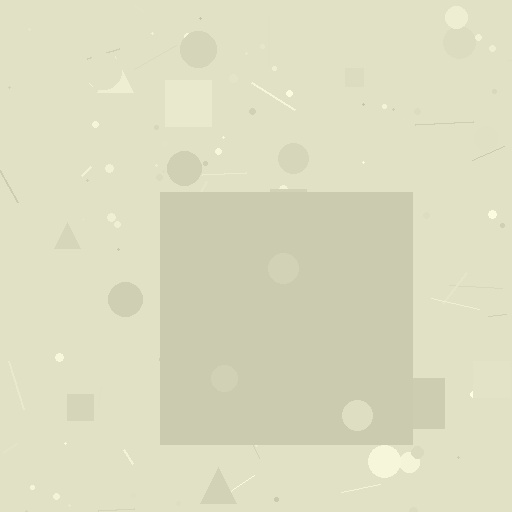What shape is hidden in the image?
A square is hidden in the image.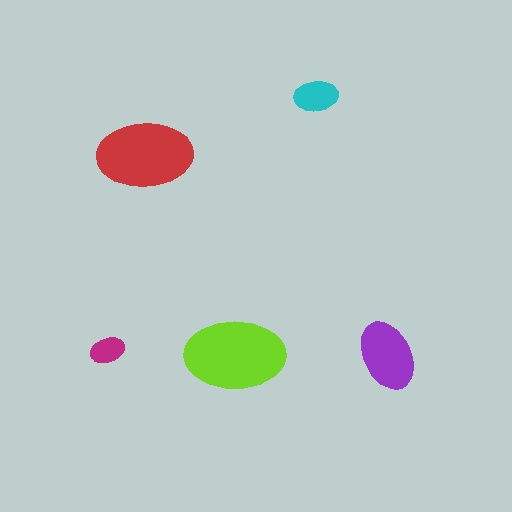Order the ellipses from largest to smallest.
the lime one, the red one, the purple one, the cyan one, the magenta one.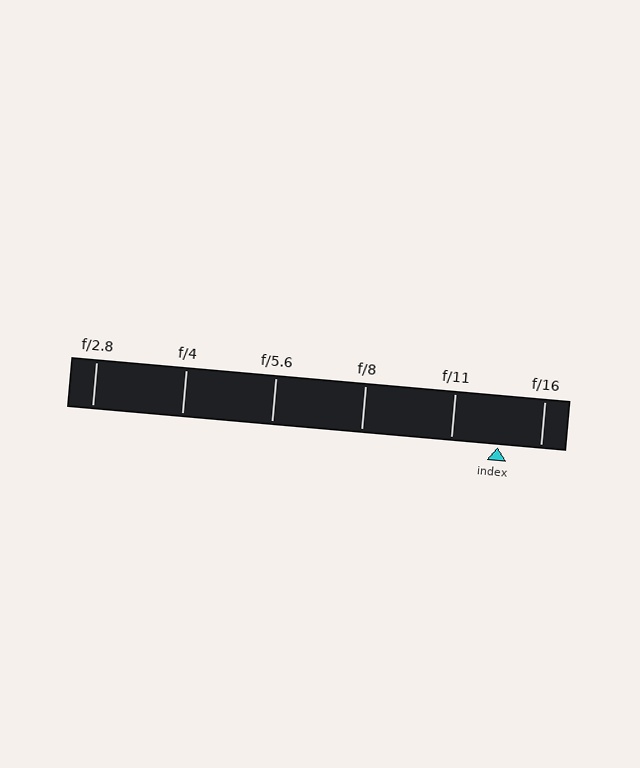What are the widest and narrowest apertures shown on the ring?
The widest aperture shown is f/2.8 and the narrowest is f/16.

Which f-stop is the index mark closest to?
The index mark is closest to f/16.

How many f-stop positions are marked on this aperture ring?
There are 6 f-stop positions marked.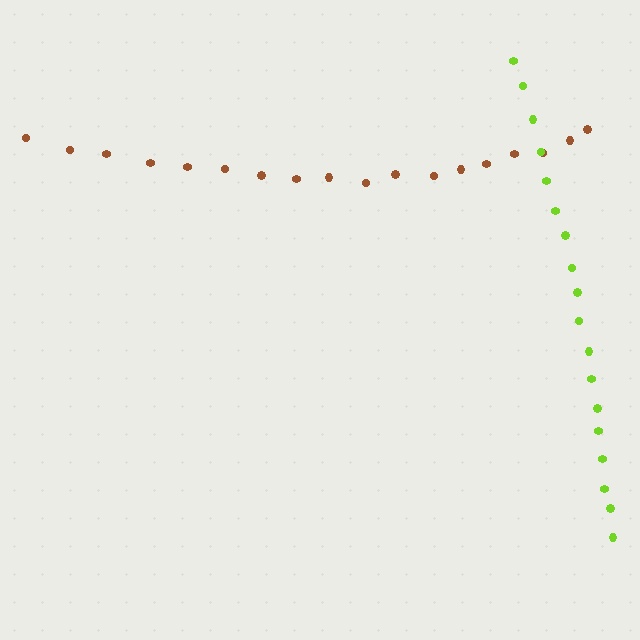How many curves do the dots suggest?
There are 2 distinct paths.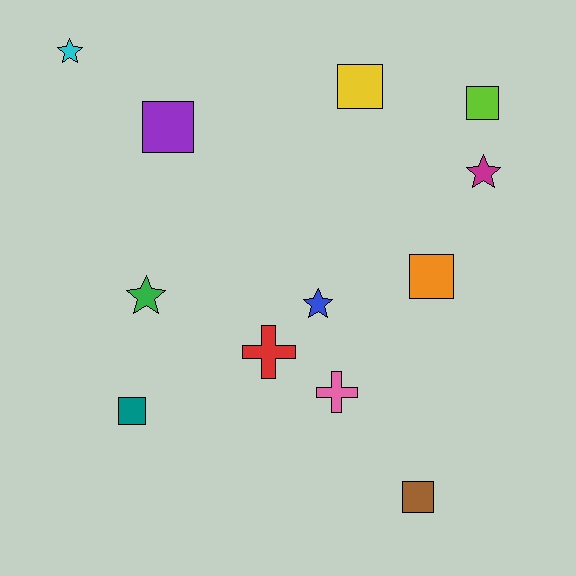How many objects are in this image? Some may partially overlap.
There are 12 objects.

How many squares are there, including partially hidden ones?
There are 6 squares.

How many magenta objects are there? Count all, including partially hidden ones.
There is 1 magenta object.